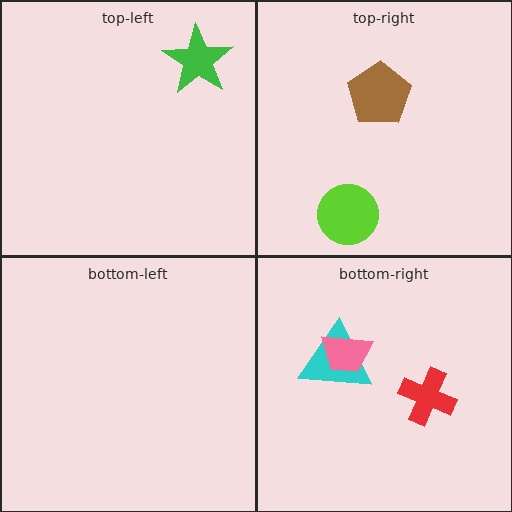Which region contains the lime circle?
The top-right region.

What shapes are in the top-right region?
The lime circle, the brown pentagon.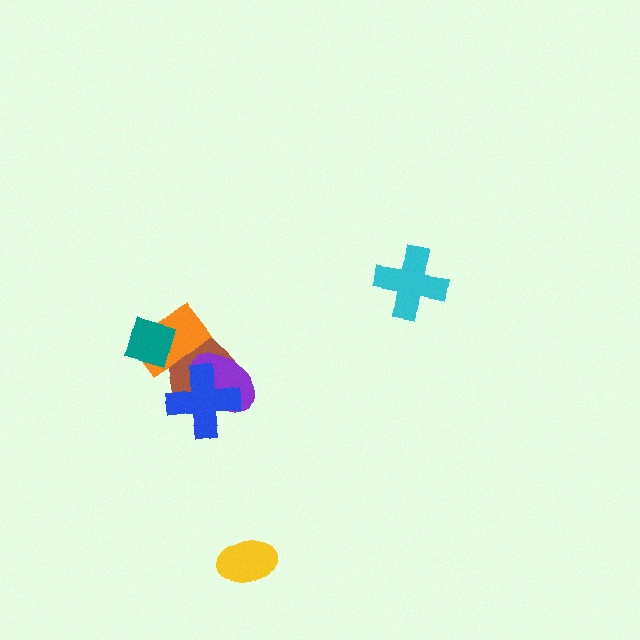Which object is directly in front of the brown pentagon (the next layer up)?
The purple ellipse is directly in front of the brown pentagon.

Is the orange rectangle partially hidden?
Yes, it is partially covered by another shape.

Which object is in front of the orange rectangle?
The teal diamond is in front of the orange rectangle.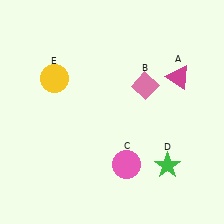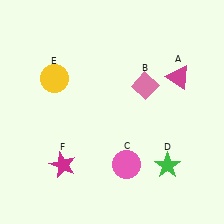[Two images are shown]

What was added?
A magenta star (F) was added in Image 2.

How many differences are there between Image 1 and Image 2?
There is 1 difference between the two images.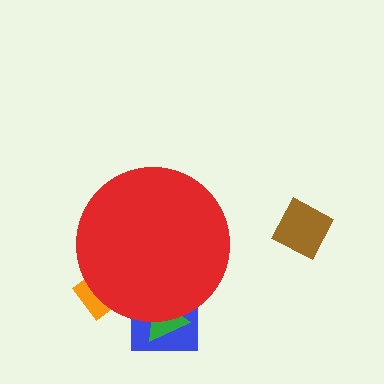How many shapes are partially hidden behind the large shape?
3 shapes are partially hidden.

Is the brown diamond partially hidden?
No, the brown diamond is fully visible.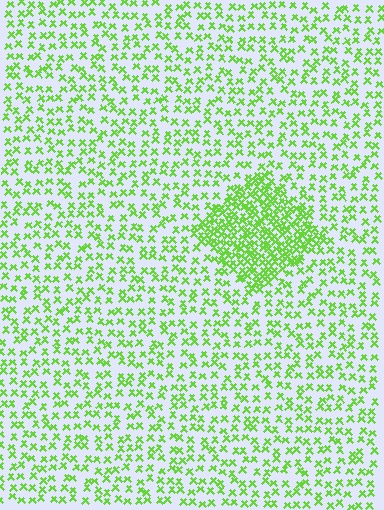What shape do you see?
I see a diamond.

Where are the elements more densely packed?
The elements are more densely packed inside the diamond boundary.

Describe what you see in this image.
The image contains small lime elements arranged at two different densities. A diamond-shaped region is visible where the elements are more densely packed than the surrounding area.